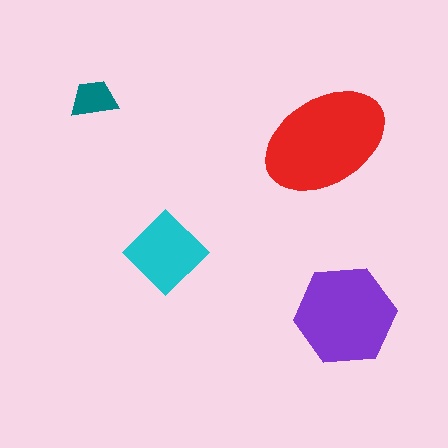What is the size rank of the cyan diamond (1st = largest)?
3rd.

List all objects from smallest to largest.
The teal trapezoid, the cyan diamond, the purple hexagon, the red ellipse.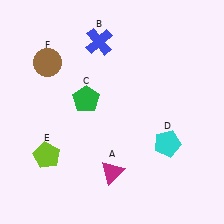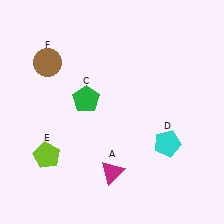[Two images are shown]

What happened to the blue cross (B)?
The blue cross (B) was removed in Image 2. It was in the top-left area of Image 1.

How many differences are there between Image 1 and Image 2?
There is 1 difference between the two images.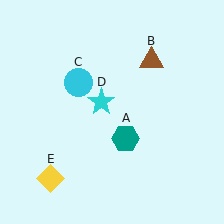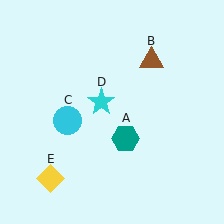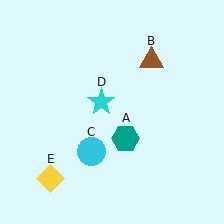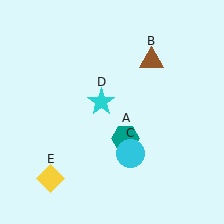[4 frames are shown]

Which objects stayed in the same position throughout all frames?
Teal hexagon (object A) and brown triangle (object B) and cyan star (object D) and yellow diamond (object E) remained stationary.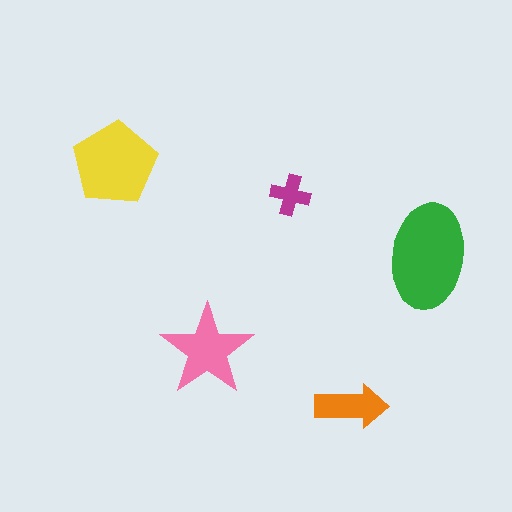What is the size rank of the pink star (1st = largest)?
3rd.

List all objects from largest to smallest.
The green ellipse, the yellow pentagon, the pink star, the orange arrow, the magenta cross.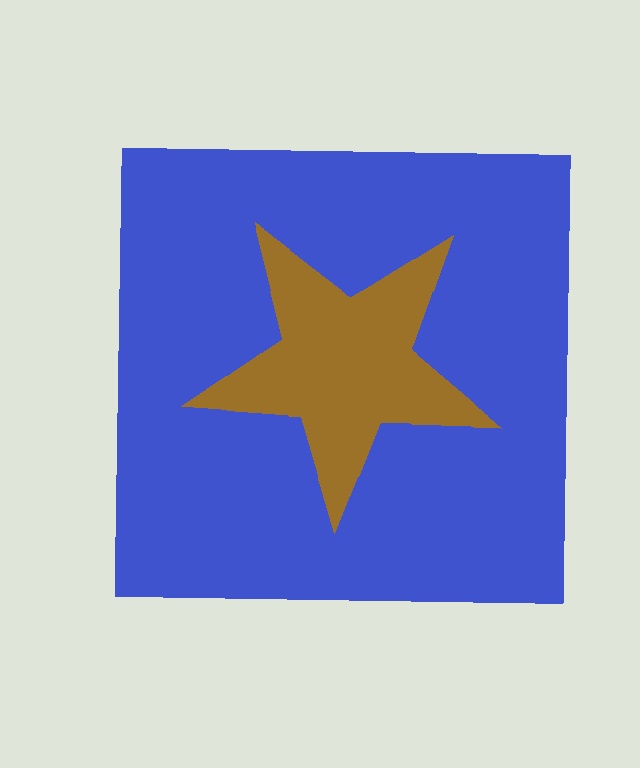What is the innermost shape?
The brown star.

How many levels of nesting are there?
2.